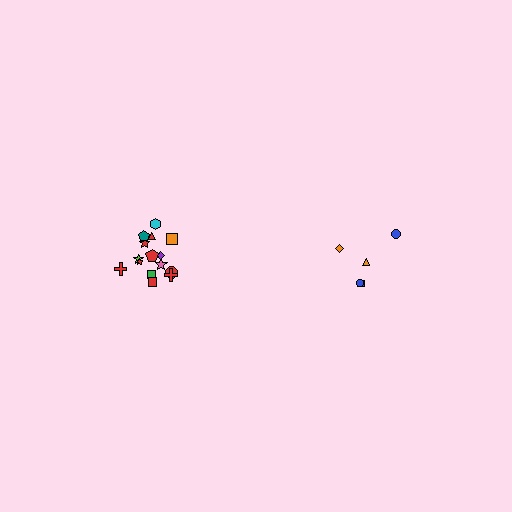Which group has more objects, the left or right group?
The left group.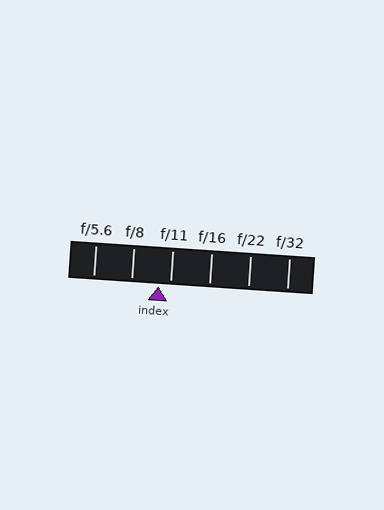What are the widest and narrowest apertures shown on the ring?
The widest aperture shown is f/5.6 and the narrowest is f/32.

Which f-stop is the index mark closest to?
The index mark is closest to f/11.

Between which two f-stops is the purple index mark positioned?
The index mark is between f/8 and f/11.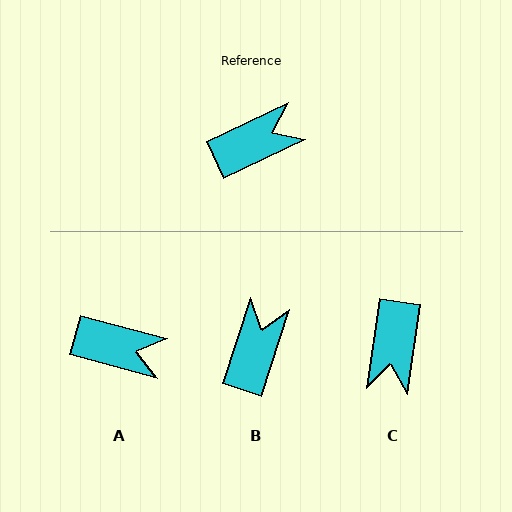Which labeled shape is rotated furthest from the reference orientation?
C, about 123 degrees away.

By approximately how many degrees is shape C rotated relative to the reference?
Approximately 123 degrees clockwise.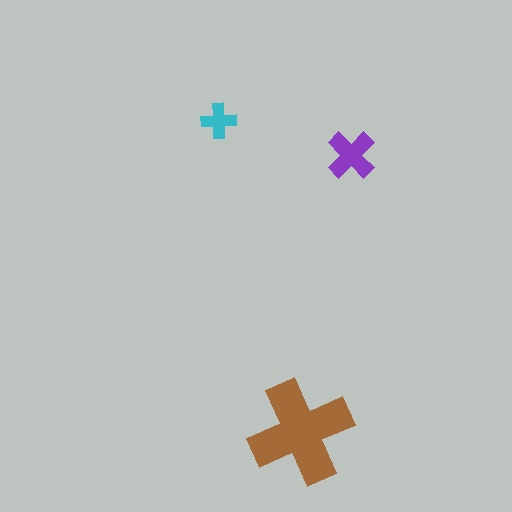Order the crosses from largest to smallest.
the brown one, the purple one, the cyan one.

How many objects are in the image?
There are 3 objects in the image.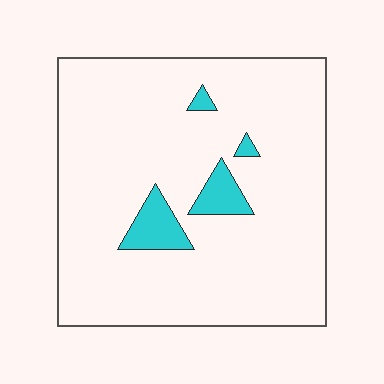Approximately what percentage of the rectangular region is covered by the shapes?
Approximately 5%.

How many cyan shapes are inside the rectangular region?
4.